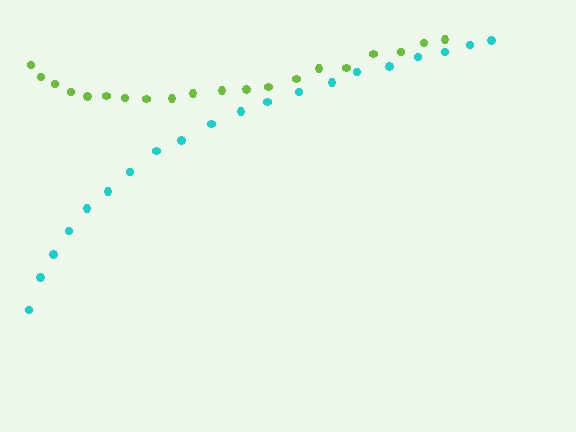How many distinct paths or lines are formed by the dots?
There are 2 distinct paths.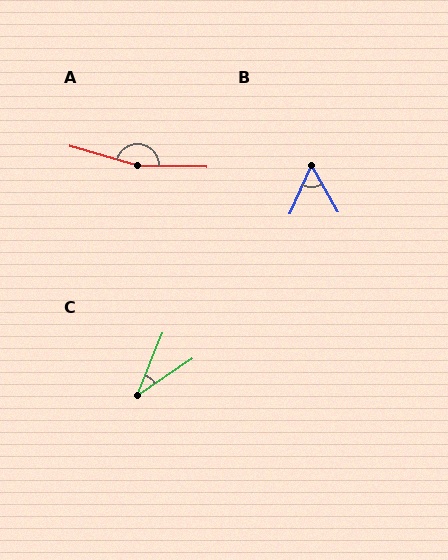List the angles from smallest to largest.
C (34°), B (53°), A (165°).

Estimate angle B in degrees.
Approximately 53 degrees.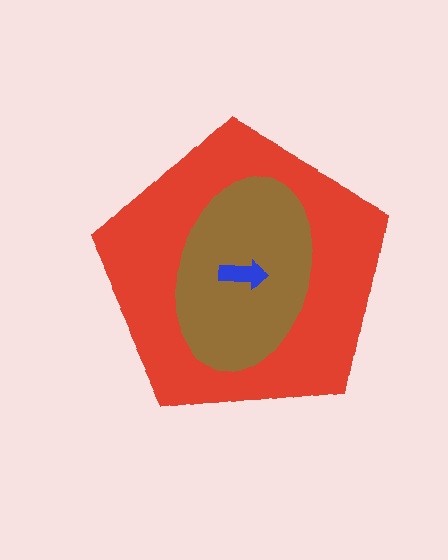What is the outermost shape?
The red pentagon.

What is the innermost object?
The blue arrow.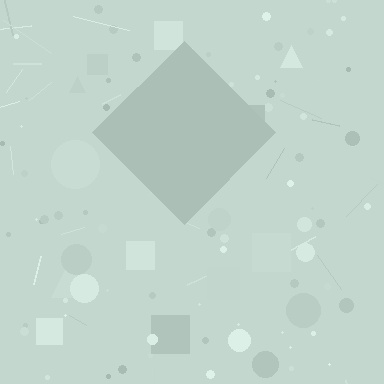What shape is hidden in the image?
A diamond is hidden in the image.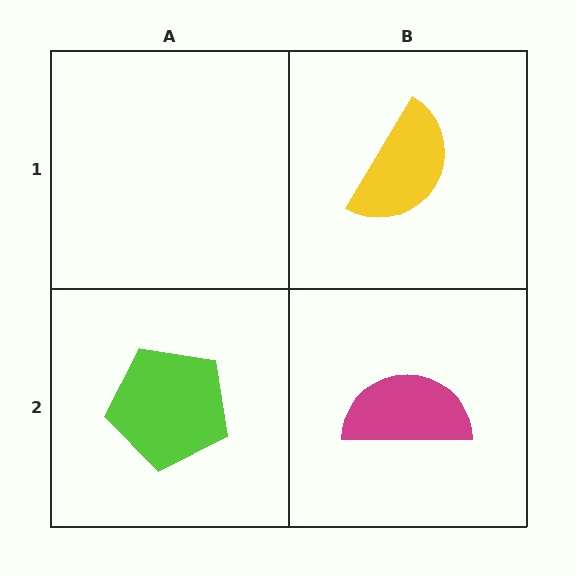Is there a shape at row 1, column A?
No, that cell is empty.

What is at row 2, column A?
A lime pentagon.